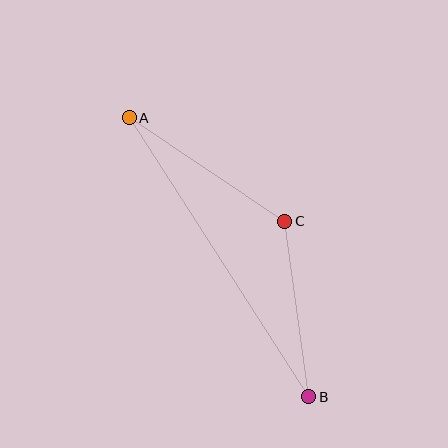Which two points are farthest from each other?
Points A and B are farthest from each other.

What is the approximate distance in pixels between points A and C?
The distance between A and C is approximately 187 pixels.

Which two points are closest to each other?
Points B and C are closest to each other.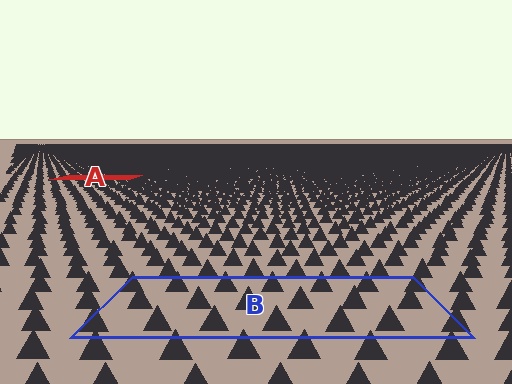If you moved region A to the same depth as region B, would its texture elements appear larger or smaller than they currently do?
They would appear larger. At a closer depth, the same texture elements are projected at a bigger on-screen size.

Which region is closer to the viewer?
Region B is closer. The texture elements there are larger and more spread out.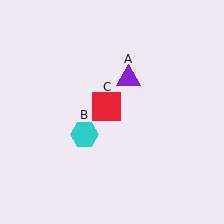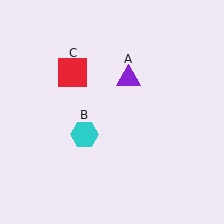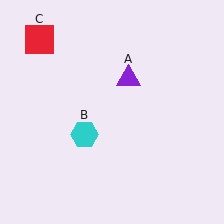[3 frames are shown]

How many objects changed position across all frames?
1 object changed position: red square (object C).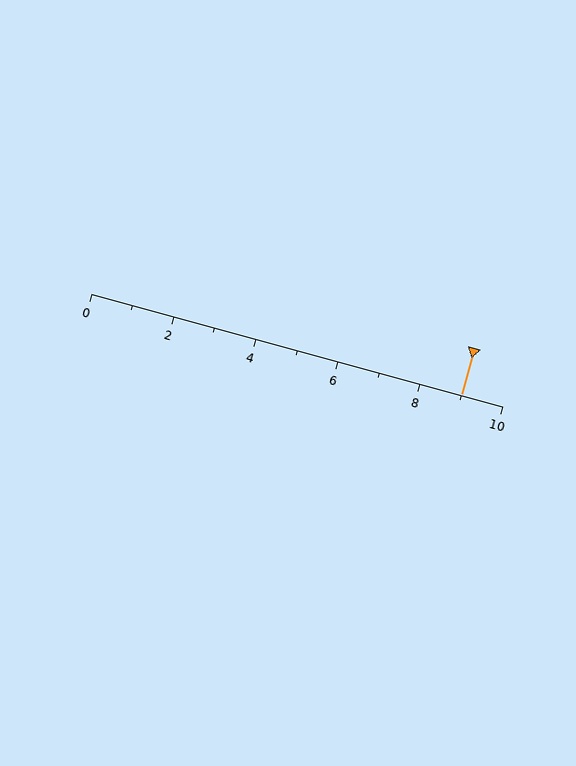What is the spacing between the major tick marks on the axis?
The major ticks are spaced 2 apart.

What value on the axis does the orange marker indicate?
The marker indicates approximately 9.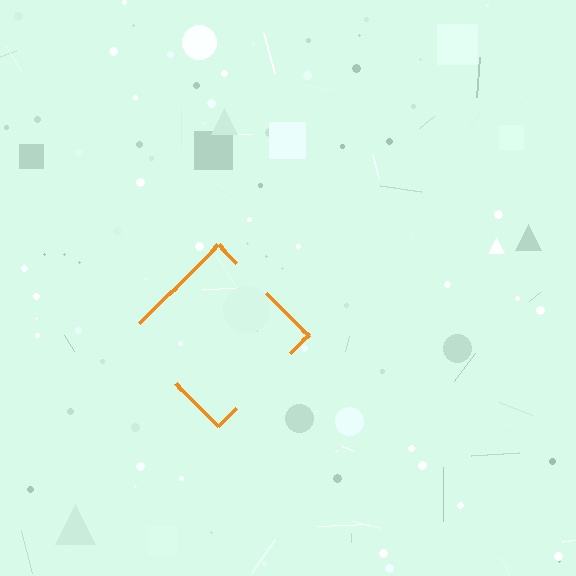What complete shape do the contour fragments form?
The contour fragments form a diamond.